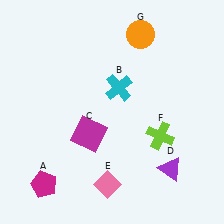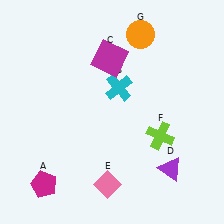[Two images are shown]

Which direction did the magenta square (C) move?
The magenta square (C) moved up.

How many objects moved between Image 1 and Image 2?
1 object moved between the two images.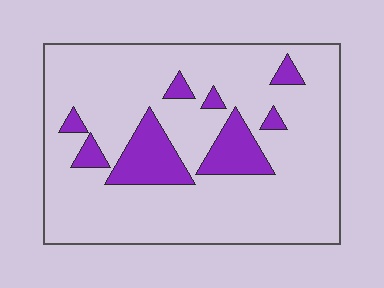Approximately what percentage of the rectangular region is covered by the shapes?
Approximately 15%.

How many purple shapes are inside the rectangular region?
8.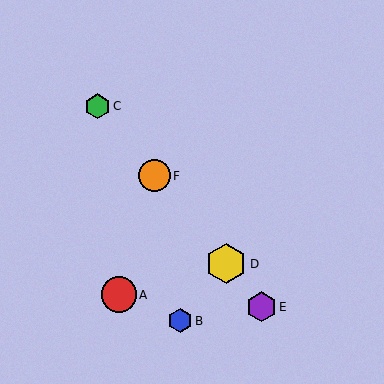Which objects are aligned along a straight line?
Objects C, D, E, F are aligned along a straight line.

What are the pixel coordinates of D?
Object D is at (226, 264).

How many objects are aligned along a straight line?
4 objects (C, D, E, F) are aligned along a straight line.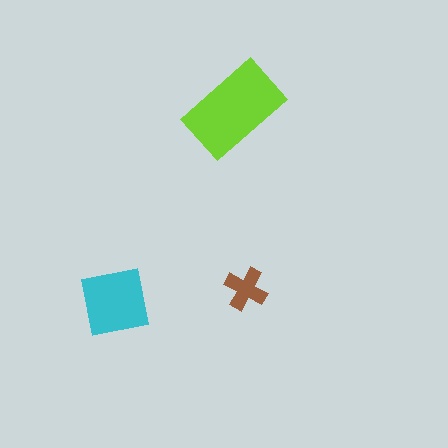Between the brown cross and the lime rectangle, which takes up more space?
The lime rectangle.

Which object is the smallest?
The brown cross.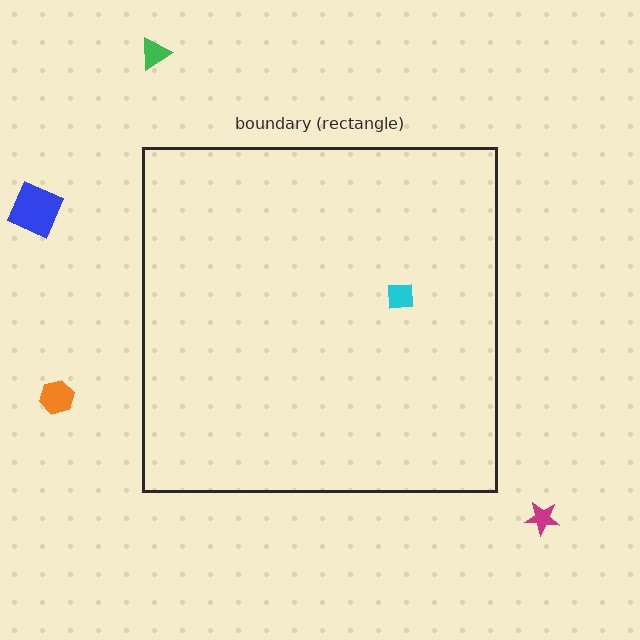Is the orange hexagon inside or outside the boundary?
Outside.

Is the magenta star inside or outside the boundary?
Outside.